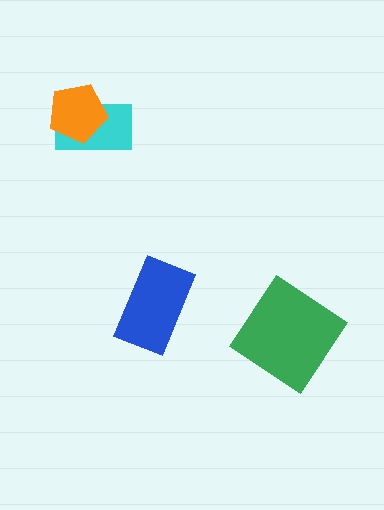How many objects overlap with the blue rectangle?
0 objects overlap with the blue rectangle.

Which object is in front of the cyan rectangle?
The orange pentagon is in front of the cyan rectangle.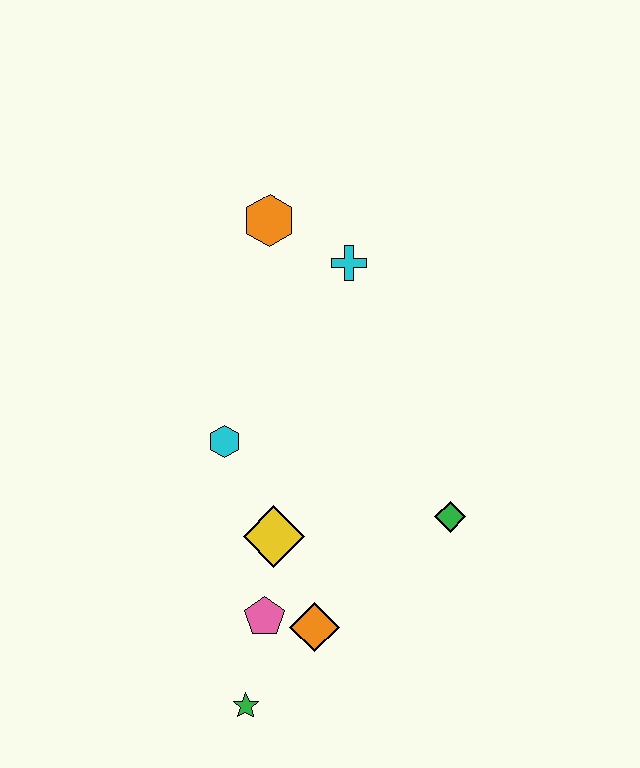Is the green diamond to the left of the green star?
No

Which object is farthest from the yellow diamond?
The orange hexagon is farthest from the yellow diamond.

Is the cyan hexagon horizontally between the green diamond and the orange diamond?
No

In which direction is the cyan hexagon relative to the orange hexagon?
The cyan hexagon is below the orange hexagon.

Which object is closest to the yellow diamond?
The pink pentagon is closest to the yellow diamond.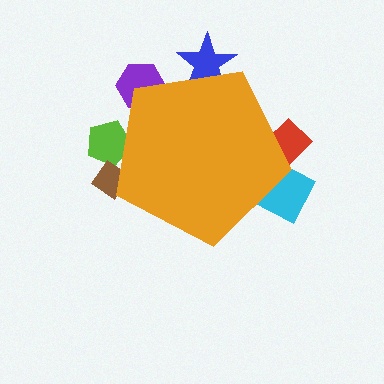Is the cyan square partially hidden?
Yes, the cyan square is partially hidden behind the orange pentagon.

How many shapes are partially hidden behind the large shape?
6 shapes are partially hidden.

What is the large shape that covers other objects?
An orange pentagon.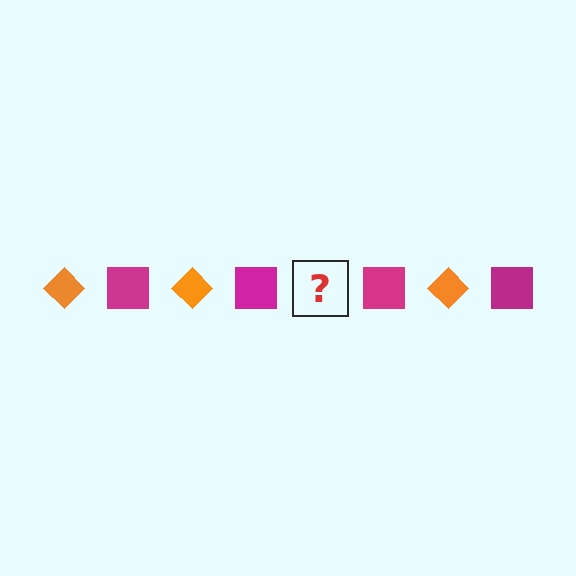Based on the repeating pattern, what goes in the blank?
The blank should be an orange diamond.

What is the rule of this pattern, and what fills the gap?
The rule is that the pattern alternates between orange diamond and magenta square. The gap should be filled with an orange diamond.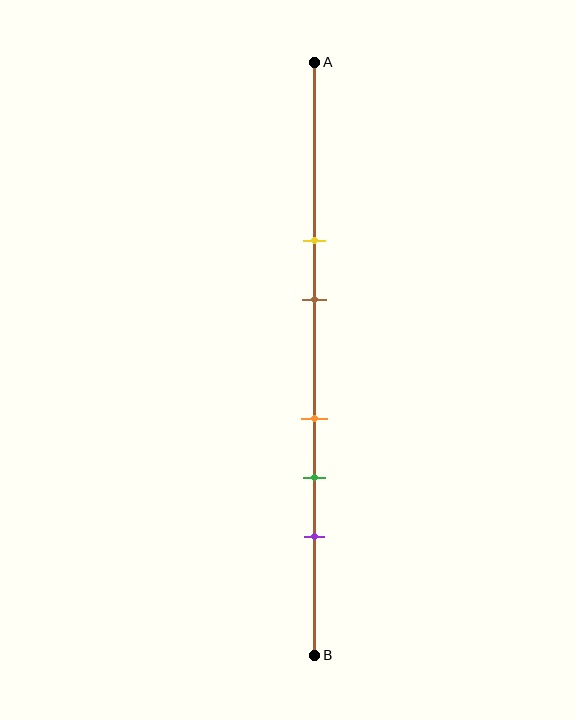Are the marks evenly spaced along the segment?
No, the marks are not evenly spaced.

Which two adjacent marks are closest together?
The orange and green marks are the closest adjacent pair.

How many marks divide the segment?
There are 5 marks dividing the segment.